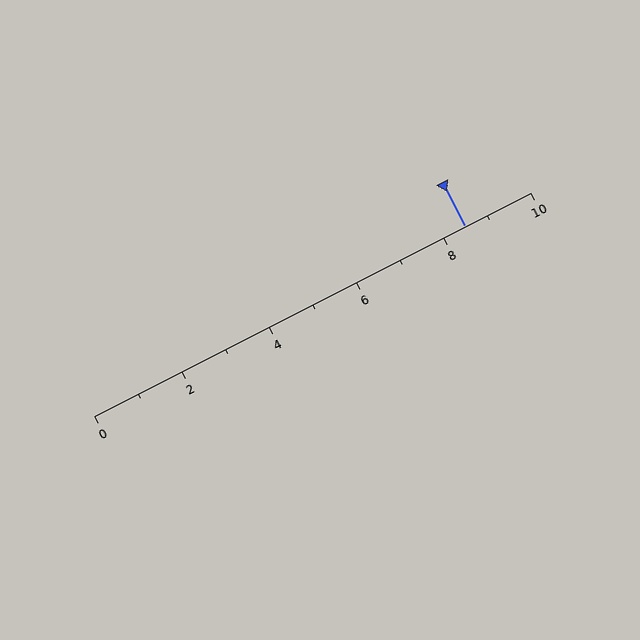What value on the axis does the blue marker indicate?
The marker indicates approximately 8.5.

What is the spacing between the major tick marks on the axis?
The major ticks are spaced 2 apart.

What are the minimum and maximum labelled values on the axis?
The axis runs from 0 to 10.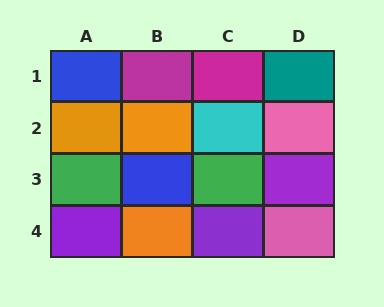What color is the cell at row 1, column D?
Teal.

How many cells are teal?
1 cell is teal.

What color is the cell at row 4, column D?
Pink.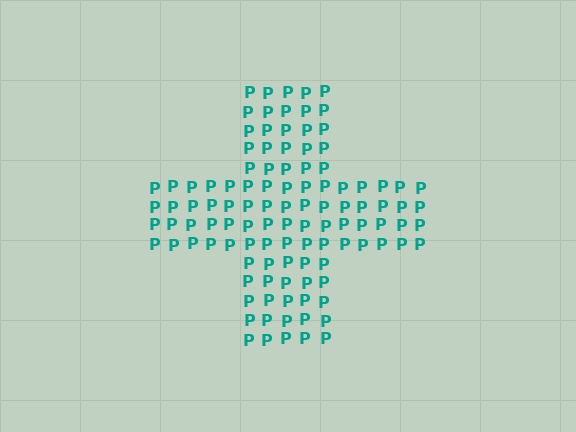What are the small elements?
The small elements are letter P's.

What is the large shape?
The large shape is a cross.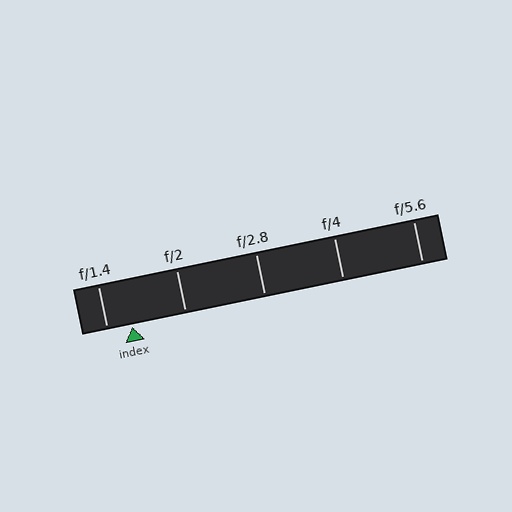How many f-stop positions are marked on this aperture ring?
There are 5 f-stop positions marked.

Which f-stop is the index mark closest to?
The index mark is closest to f/1.4.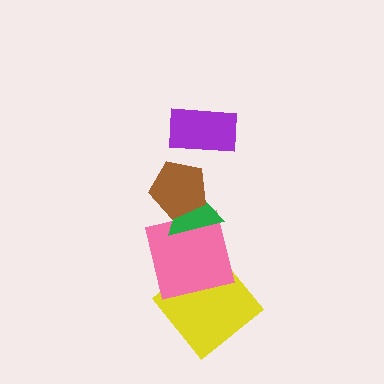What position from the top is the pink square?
The pink square is 4th from the top.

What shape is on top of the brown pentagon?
The purple rectangle is on top of the brown pentagon.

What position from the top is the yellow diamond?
The yellow diamond is 5th from the top.